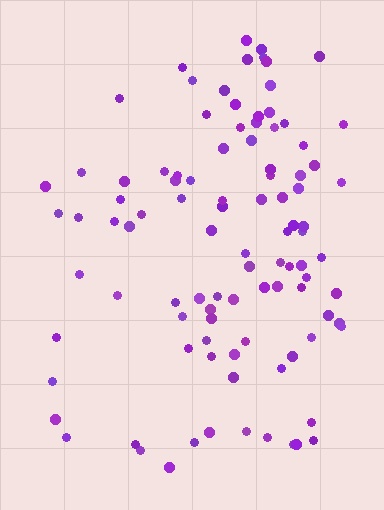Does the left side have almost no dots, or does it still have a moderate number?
Still a moderate number, just noticeably fewer than the right.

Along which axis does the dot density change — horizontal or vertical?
Horizontal.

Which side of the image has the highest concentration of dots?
The right.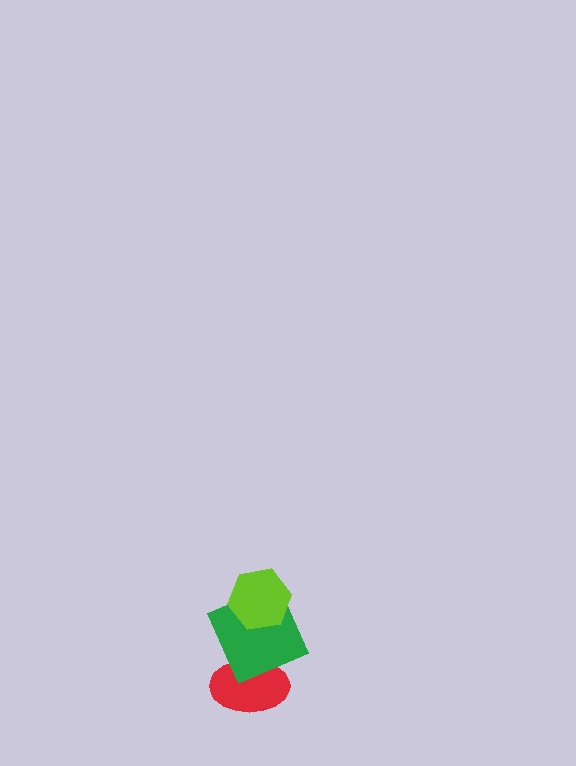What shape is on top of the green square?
The lime hexagon is on top of the green square.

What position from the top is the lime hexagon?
The lime hexagon is 1st from the top.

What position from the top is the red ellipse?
The red ellipse is 3rd from the top.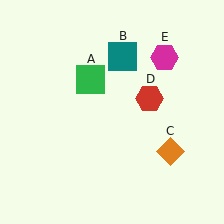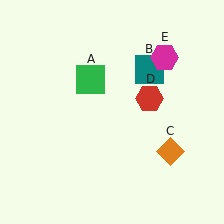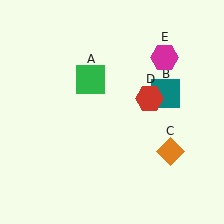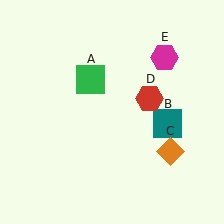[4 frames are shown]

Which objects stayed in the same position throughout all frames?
Green square (object A) and orange diamond (object C) and red hexagon (object D) and magenta hexagon (object E) remained stationary.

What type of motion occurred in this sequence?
The teal square (object B) rotated clockwise around the center of the scene.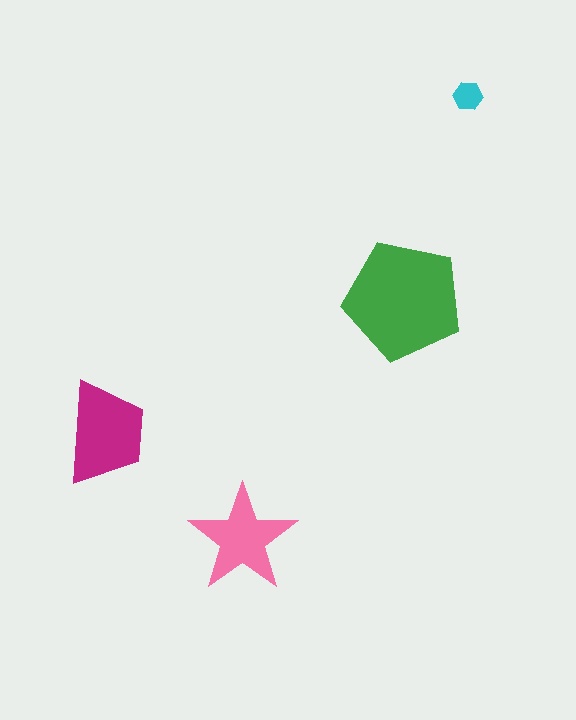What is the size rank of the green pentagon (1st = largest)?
1st.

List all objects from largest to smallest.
The green pentagon, the magenta trapezoid, the pink star, the cyan hexagon.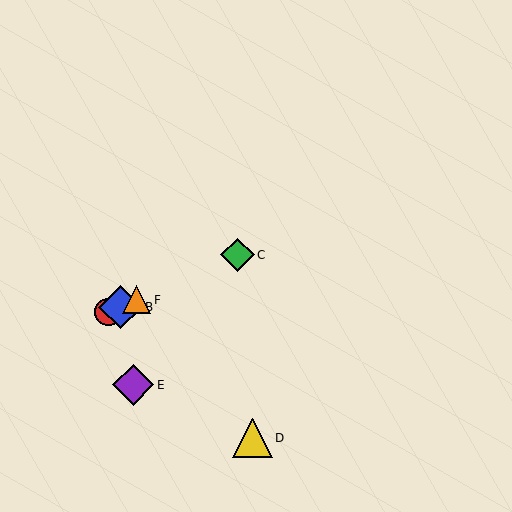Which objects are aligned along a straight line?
Objects A, B, C, F are aligned along a straight line.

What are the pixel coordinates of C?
Object C is at (238, 255).